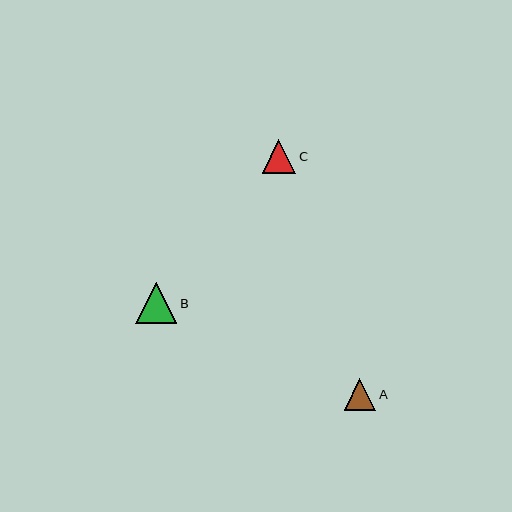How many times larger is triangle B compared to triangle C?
Triangle B is approximately 1.2 times the size of triangle C.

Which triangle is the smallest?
Triangle A is the smallest with a size of approximately 31 pixels.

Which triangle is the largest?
Triangle B is the largest with a size of approximately 41 pixels.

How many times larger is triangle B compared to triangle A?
Triangle B is approximately 1.3 times the size of triangle A.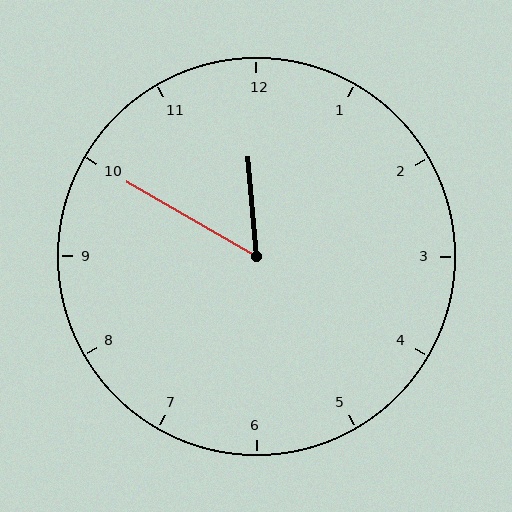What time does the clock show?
11:50.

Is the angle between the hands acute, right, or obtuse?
It is acute.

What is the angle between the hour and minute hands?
Approximately 55 degrees.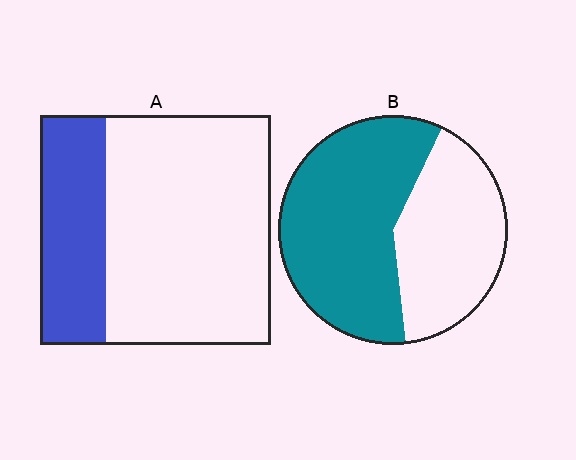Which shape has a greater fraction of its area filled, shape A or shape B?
Shape B.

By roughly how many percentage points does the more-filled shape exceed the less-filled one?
By roughly 30 percentage points (B over A).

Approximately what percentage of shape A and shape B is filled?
A is approximately 30% and B is approximately 60%.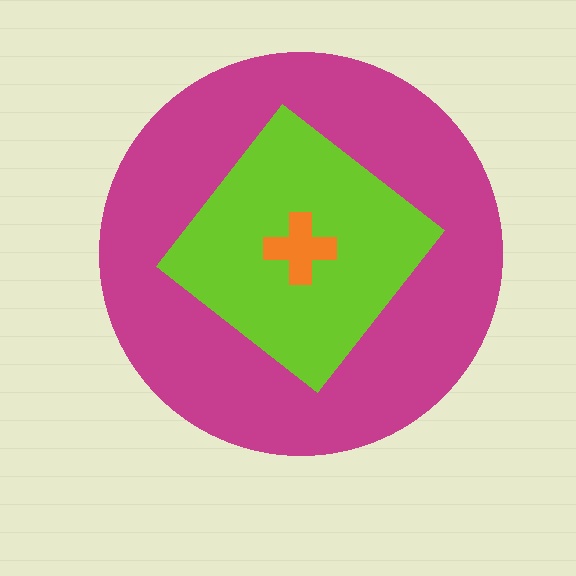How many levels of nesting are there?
3.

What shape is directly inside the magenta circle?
The lime diamond.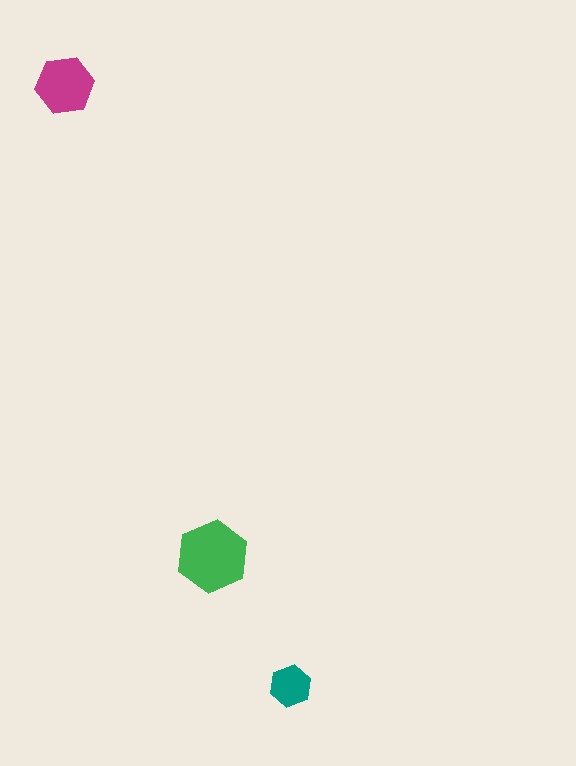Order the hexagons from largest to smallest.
the green one, the magenta one, the teal one.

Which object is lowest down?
The teal hexagon is bottommost.